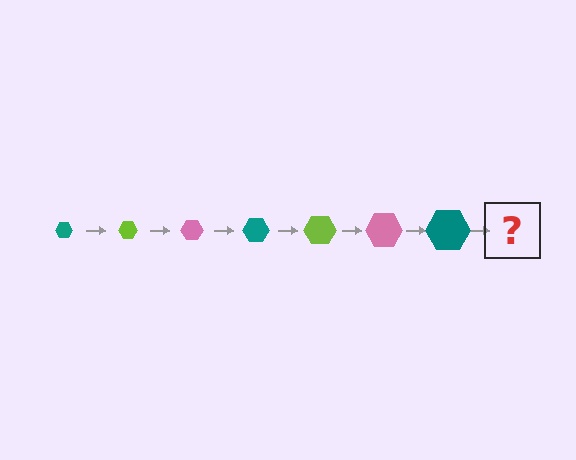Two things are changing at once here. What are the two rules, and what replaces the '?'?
The two rules are that the hexagon grows larger each step and the color cycles through teal, lime, and pink. The '?' should be a lime hexagon, larger than the previous one.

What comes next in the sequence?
The next element should be a lime hexagon, larger than the previous one.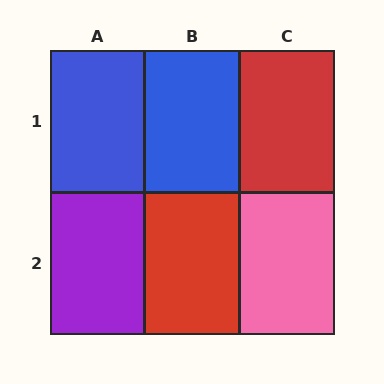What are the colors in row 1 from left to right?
Blue, blue, red.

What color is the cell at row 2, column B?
Red.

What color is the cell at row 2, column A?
Purple.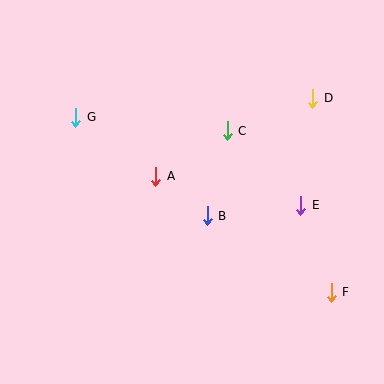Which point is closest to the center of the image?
Point B at (207, 216) is closest to the center.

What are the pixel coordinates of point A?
Point A is at (156, 176).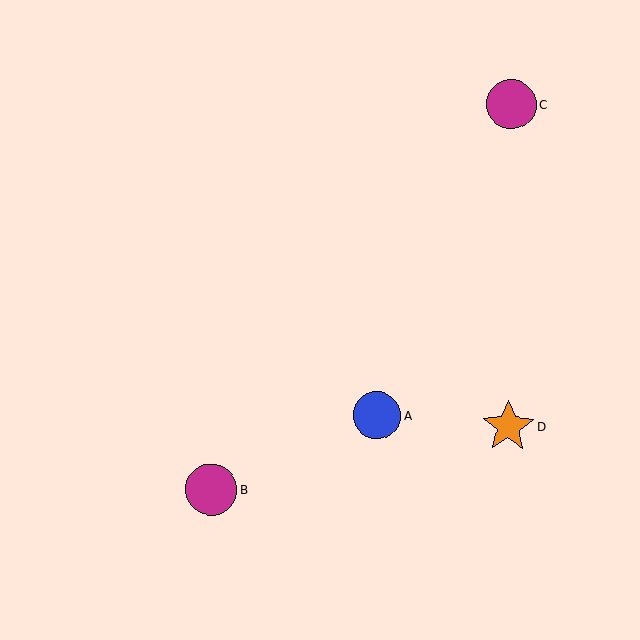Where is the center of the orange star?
The center of the orange star is at (508, 426).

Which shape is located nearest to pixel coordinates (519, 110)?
The magenta circle (labeled C) at (512, 104) is nearest to that location.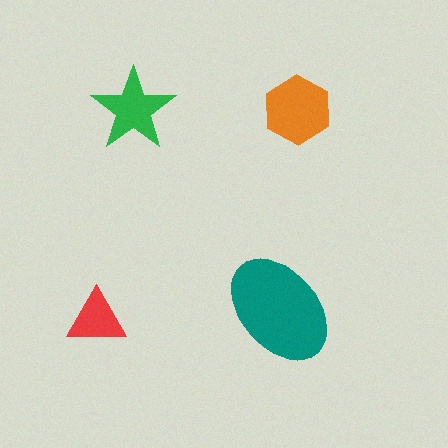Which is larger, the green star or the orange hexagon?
The orange hexagon.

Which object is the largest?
The teal ellipse.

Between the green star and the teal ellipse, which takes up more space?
The teal ellipse.